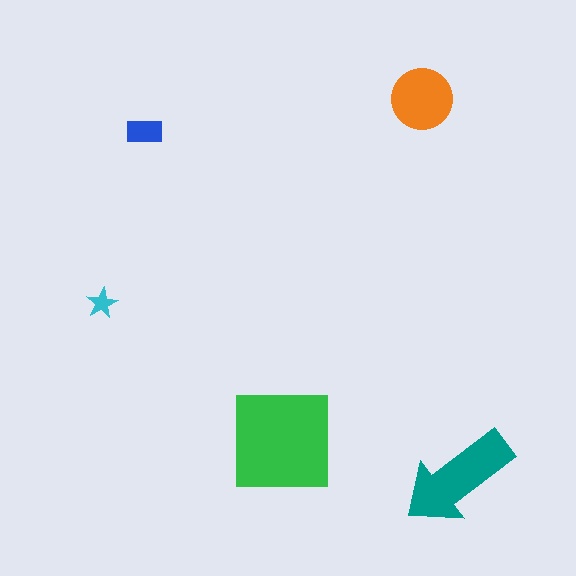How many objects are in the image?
There are 5 objects in the image.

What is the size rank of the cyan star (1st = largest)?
5th.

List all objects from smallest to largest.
The cyan star, the blue rectangle, the orange circle, the teal arrow, the green square.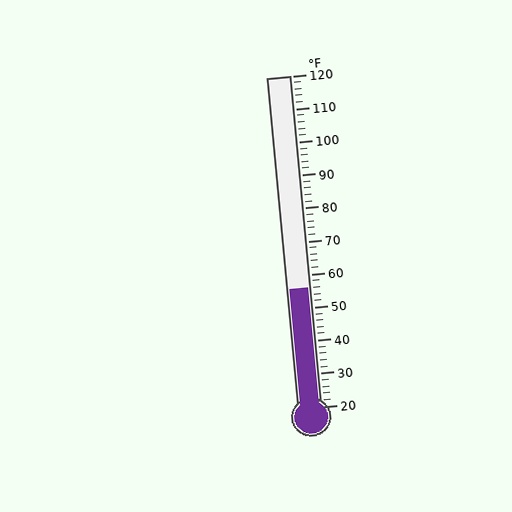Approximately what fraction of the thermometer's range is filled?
The thermometer is filled to approximately 35% of its range.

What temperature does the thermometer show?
The thermometer shows approximately 56°F.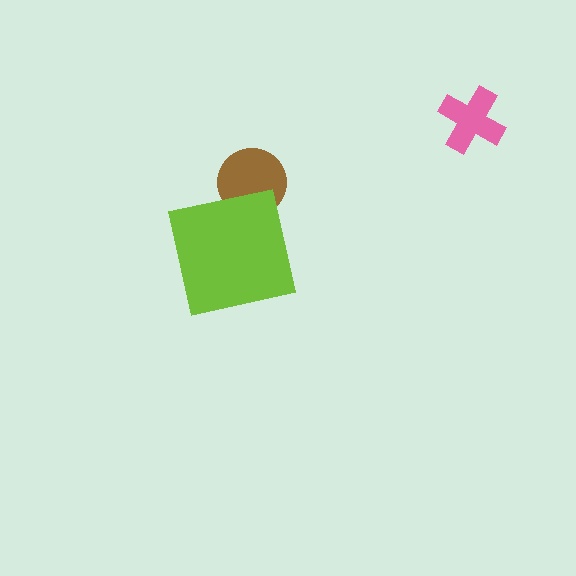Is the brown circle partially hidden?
Yes, the brown circle is partially hidden behind the lime square.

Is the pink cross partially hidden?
No, the pink cross is fully visible.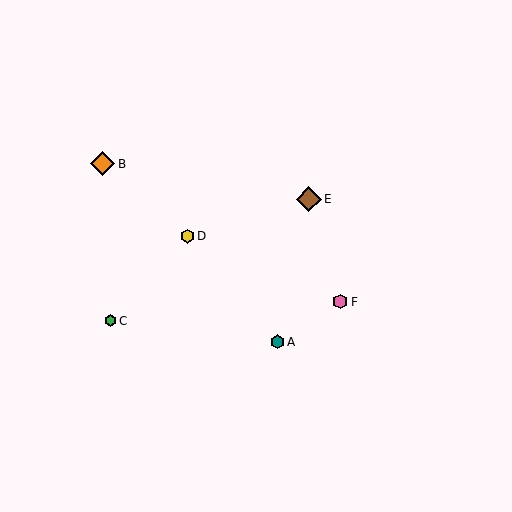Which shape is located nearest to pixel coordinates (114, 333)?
The green hexagon (labeled C) at (110, 321) is nearest to that location.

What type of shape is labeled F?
Shape F is a pink hexagon.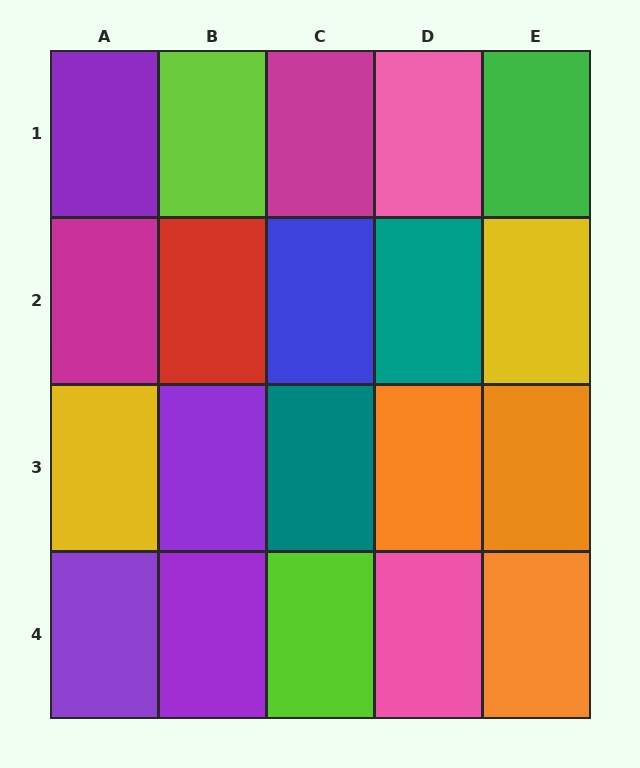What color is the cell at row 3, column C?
Teal.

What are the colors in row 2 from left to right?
Magenta, red, blue, teal, yellow.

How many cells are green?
1 cell is green.